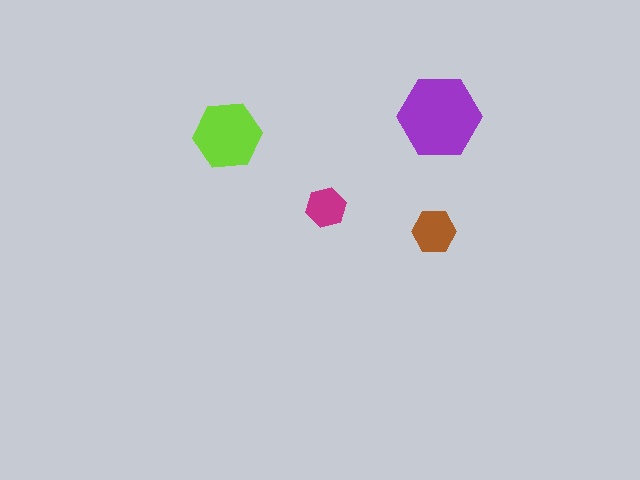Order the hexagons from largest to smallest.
the purple one, the lime one, the brown one, the magenta one.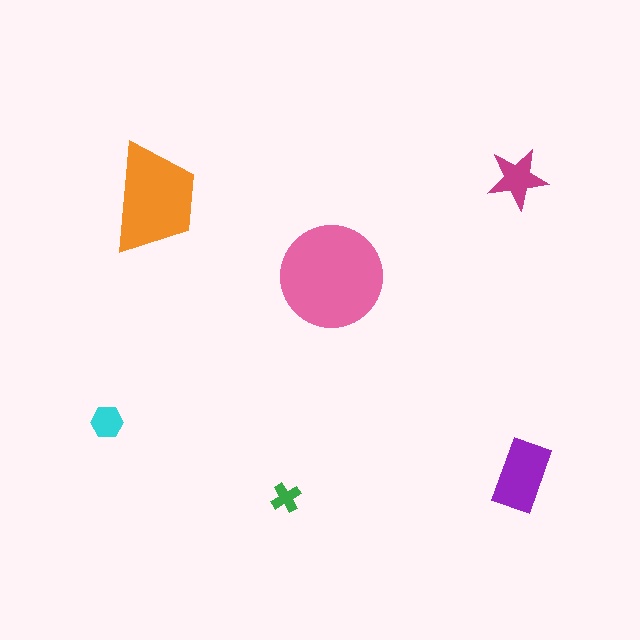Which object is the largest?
The pink circle.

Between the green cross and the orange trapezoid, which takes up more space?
The orange trapezoid.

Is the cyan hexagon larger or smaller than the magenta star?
Smaller.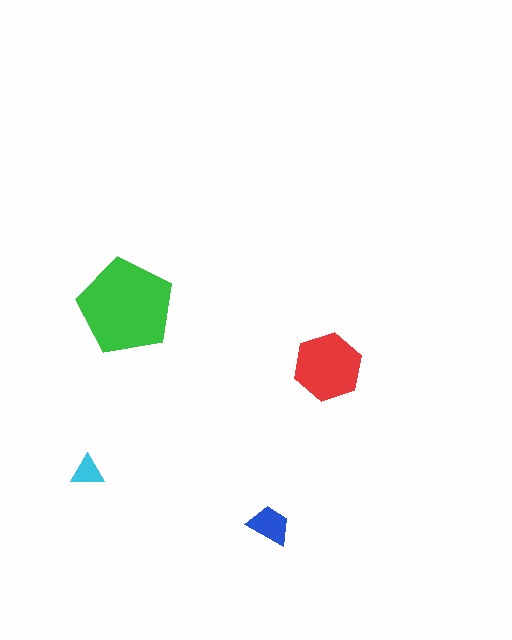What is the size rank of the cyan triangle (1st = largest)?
4th.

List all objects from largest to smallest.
The green pentagon, the red hexagon, the blue trapezoid, the cyan triangle.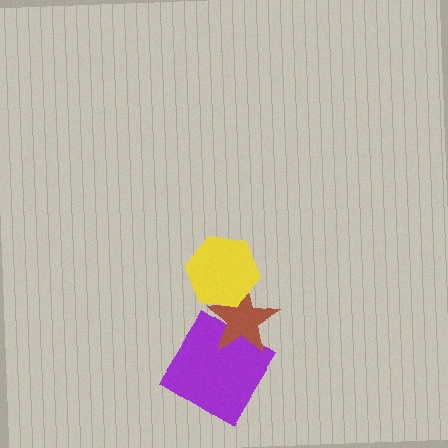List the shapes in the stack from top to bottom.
From top to bottom: the yellow hexagon, the brown star, the purple diamond.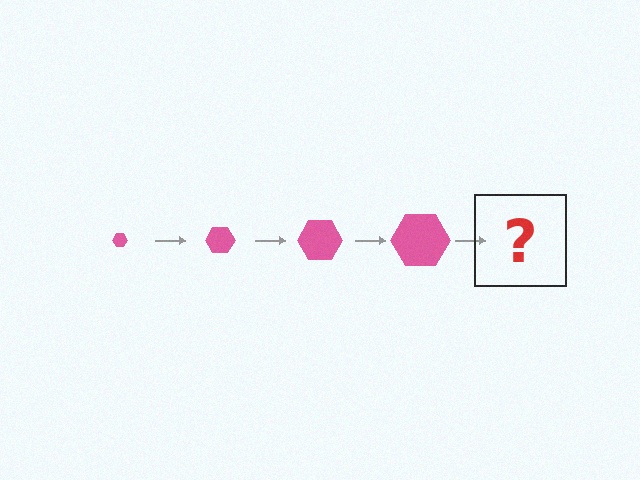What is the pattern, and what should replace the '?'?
The pattern is that the hexagon gets progressively larger each step. The '?' should be a pink hexagon, larger than the previous one.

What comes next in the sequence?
The next element should be a pink hexagon, larger than the previous one.